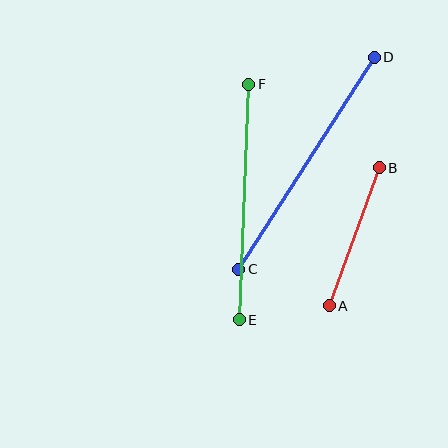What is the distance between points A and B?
The distance is approximately 147 pixels.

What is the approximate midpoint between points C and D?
The midpoint is at approximately (307, 163) pixels.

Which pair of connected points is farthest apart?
Points C and D are farthest apart.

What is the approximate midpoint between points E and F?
The midpoint is at approximately (244, 202) pixels.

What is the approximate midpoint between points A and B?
The midpoint is at approximately (354, 237) pixels.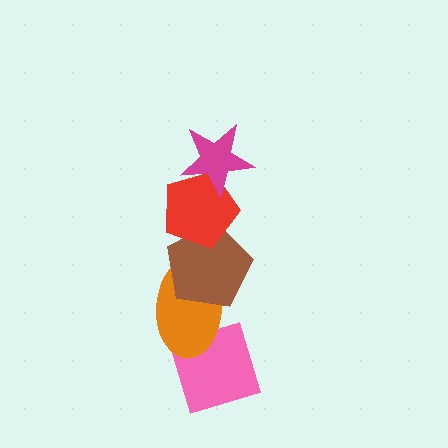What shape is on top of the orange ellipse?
The brown pentagon is on top of the orange ellipse.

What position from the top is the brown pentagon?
The brown pentagon is 3rd from the top.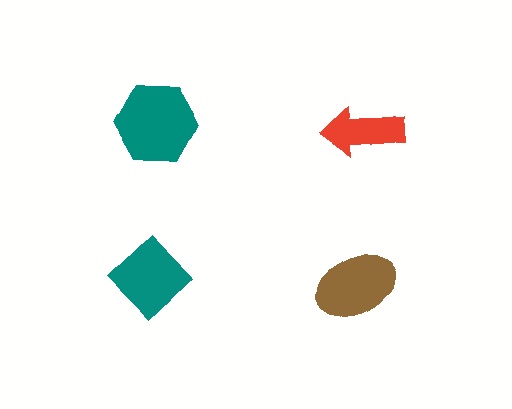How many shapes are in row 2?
2 shapes.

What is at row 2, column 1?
A teal diamond.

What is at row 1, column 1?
A teal hexagon.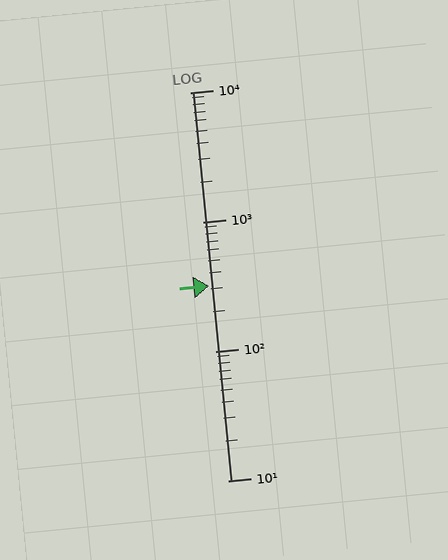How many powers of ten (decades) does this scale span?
The scale spans 3 decades, from 10 to 10000.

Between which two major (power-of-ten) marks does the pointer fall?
The pointer is between 100 and 1000.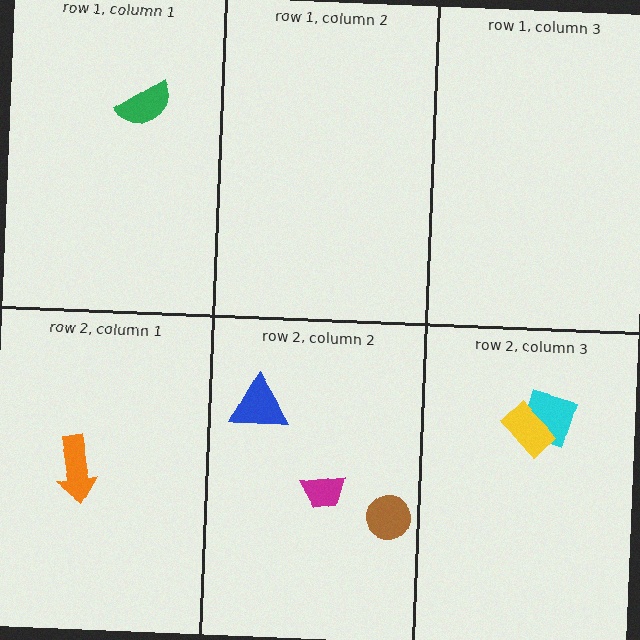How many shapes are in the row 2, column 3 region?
2.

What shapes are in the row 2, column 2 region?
The magenta trapezoid, the blue triangle, the brown circle.